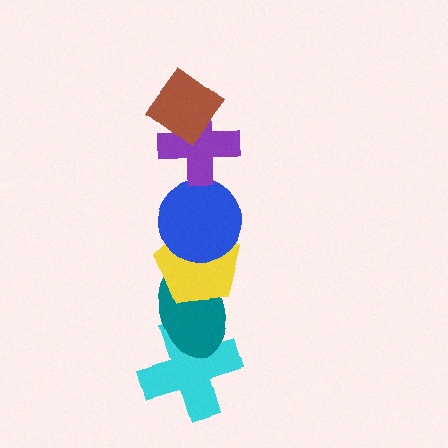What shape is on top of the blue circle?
The purple cross is on top of the blue circle.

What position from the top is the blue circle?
The blue circle is 3rd from the top.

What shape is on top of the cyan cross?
The teal ellipse is on top of the cyan cross.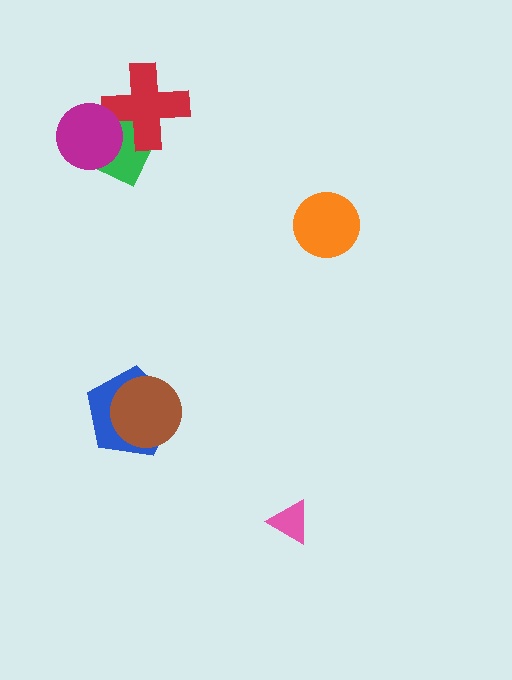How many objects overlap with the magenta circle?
2 objects overlap with the magenta circle.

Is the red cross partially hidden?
Yes, it is partially covered by another shape.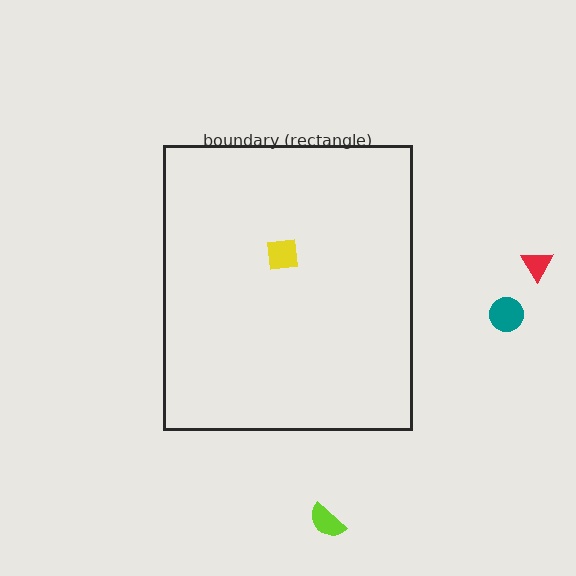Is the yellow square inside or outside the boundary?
Inside.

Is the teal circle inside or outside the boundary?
Outside.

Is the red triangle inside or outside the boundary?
Outside.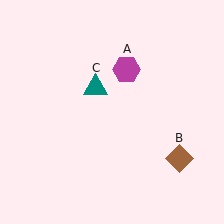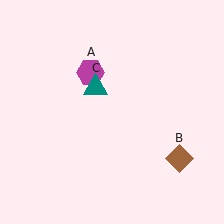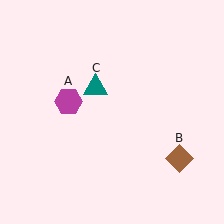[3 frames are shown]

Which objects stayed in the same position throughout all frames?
Brown diamond (object B) and teal triangle (object C) remained stationary.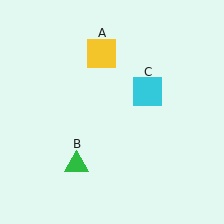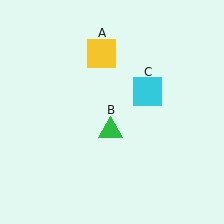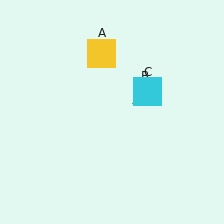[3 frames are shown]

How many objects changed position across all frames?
1 object changed position: green triangle (object B).